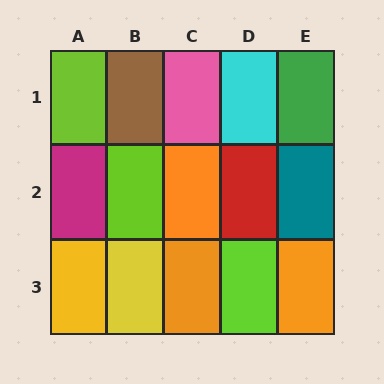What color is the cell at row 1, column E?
Green.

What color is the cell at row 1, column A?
Lime.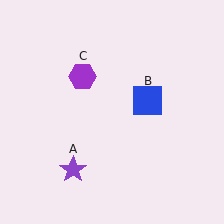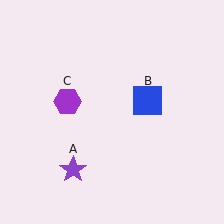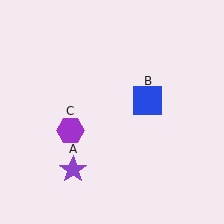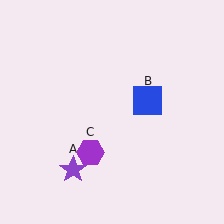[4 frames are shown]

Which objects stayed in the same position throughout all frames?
Purple star (object A) and blue square (object B) remained stationary.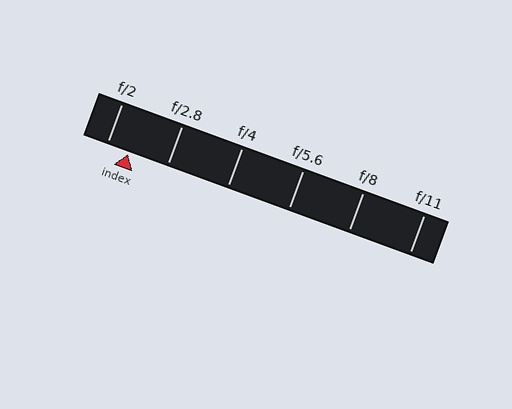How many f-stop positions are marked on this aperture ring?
There are 6 f-stop positions marked.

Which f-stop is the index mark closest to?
The index mark is closest to f/2.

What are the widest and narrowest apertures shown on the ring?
The widest aperture shown is f/2 and the narrowest is f/11.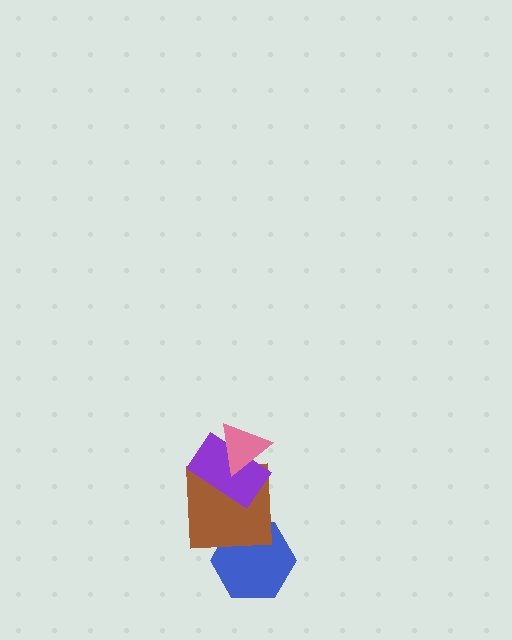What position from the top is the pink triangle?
The pink triangle is 1st from the top.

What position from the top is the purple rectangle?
The purple rectangle is 2nd from the top.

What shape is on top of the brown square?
The purple rectangle is on top of the brown square.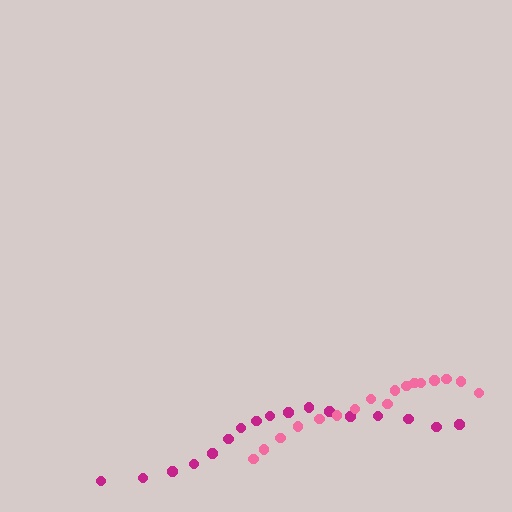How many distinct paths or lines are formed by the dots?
There are 2 distinct paths.